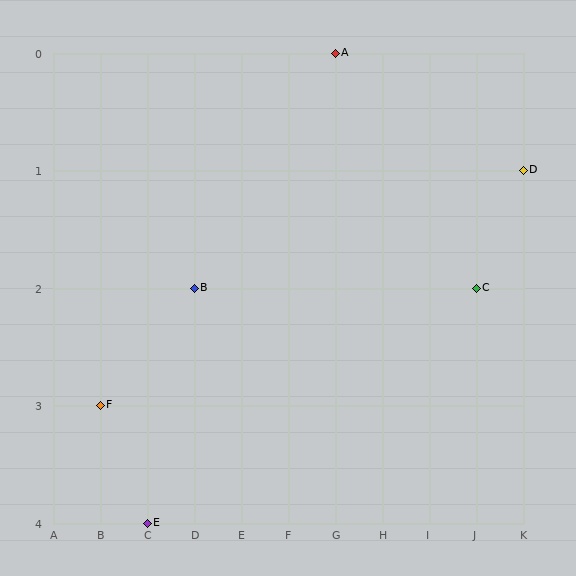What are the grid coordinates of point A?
Point A is at grid coordinates (G, 0).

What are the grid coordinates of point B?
Point B is at grid coordinates (D, 2).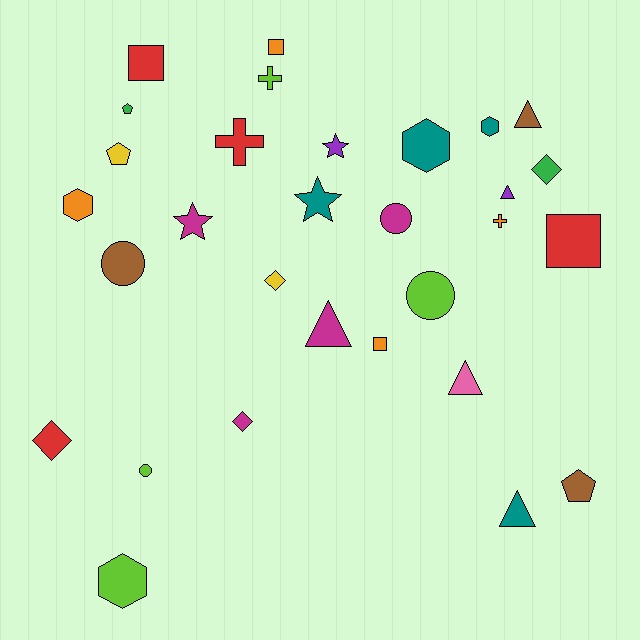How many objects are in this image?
There are 30 objects.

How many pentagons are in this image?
There are 3 pentagons.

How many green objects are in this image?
There are 2 green objects.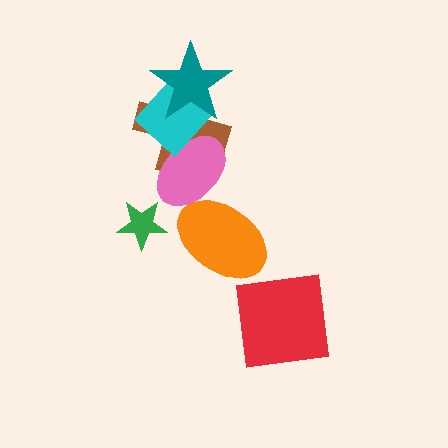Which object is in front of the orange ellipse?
The pink ellipse is in front of the orange ellipse.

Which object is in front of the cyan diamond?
The teal star is in front of the cyan diamond.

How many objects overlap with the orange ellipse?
1 object overlaps with the orange ellipse.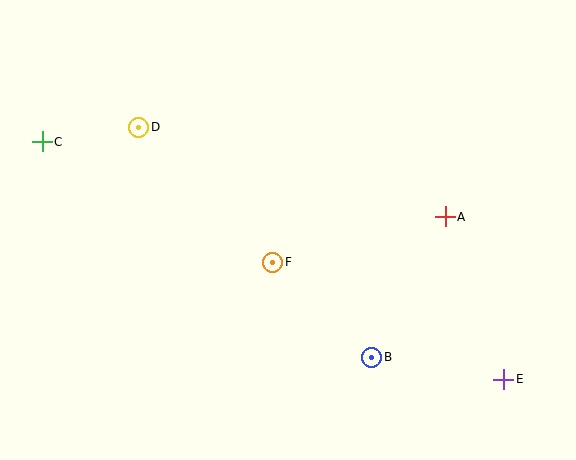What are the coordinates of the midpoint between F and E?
The midpoint between F and E is at (388, 321).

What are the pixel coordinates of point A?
Point A is at (445, 217).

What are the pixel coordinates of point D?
Point D is at (139, 127).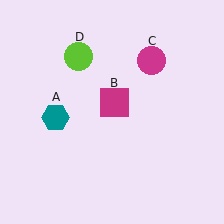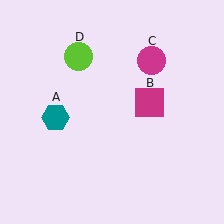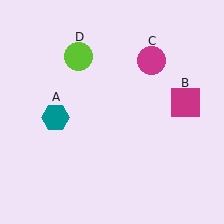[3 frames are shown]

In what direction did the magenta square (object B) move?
The magenta square (object B) moved right.